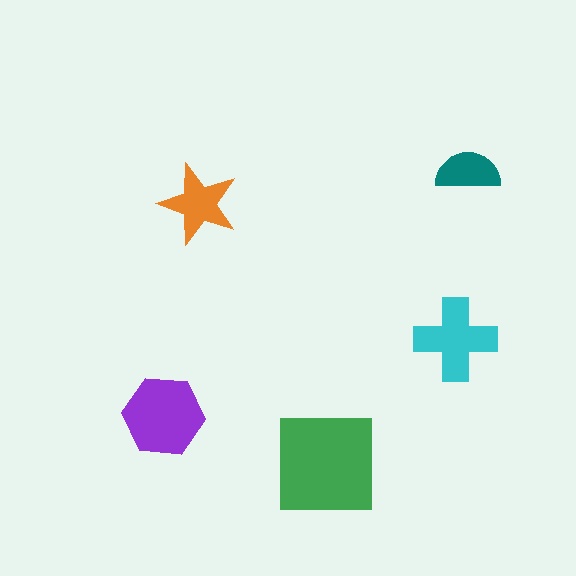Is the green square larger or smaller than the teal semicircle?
Larger.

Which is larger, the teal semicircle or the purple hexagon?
The purple hexagon.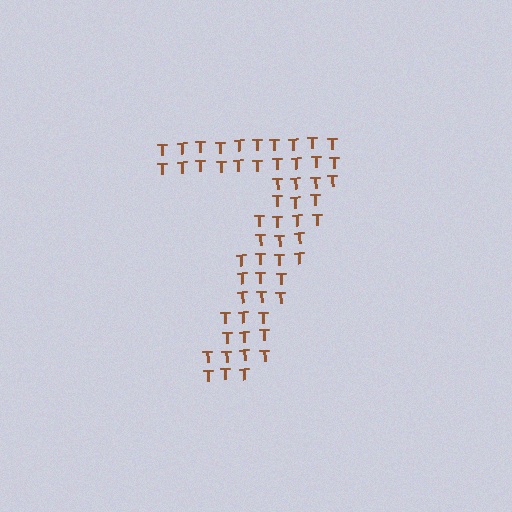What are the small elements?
The small elements are letter T's.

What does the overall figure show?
The overall figure shows the digit 7.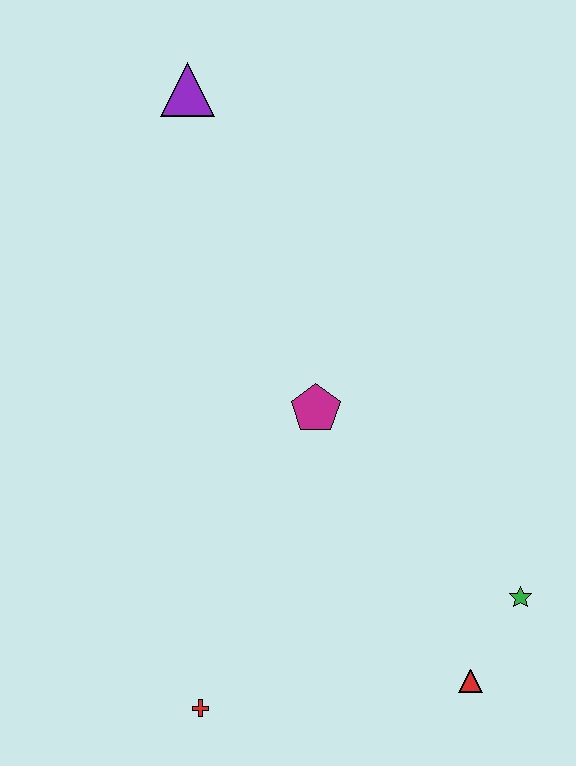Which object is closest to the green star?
The red triangle is closest to the green star.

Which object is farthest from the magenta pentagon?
The purple triangle is farthest from the magenta pentagon.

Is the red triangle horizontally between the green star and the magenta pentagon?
Yes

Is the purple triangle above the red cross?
Yes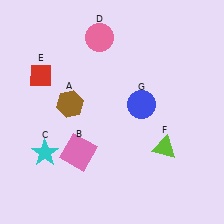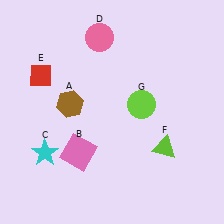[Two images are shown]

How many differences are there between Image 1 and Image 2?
There is 1 difference between the two images.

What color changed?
The circle (G) changed from blue in Image 1 to lime in Image 2.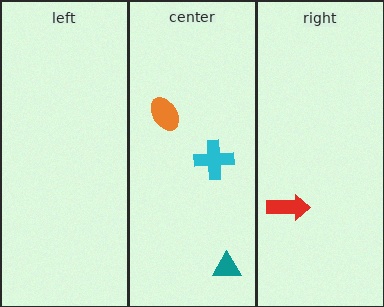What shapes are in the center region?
The orange ellipse, the teal triangle, the cyan cross.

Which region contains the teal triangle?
The center region.